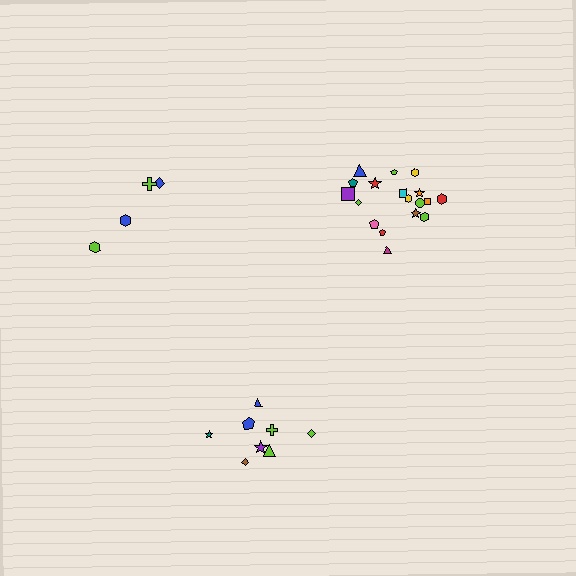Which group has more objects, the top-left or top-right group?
The top-right group.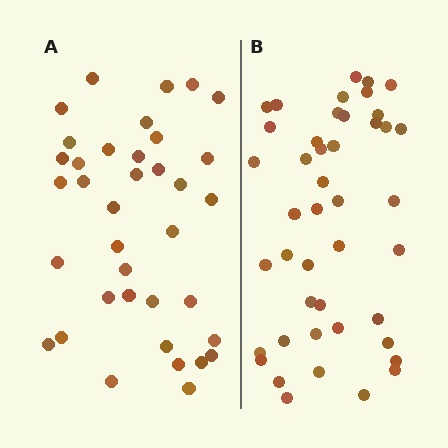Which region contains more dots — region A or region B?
Region B (the right region) has more dots.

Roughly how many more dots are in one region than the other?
Region B has roughly 8 or so more dots than region A.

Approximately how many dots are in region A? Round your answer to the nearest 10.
About 40 dots. (The exact count is 37, which rounds to 40.)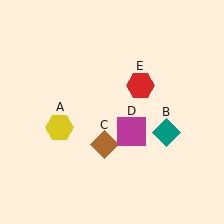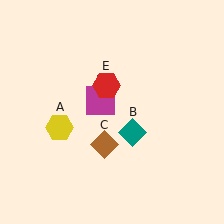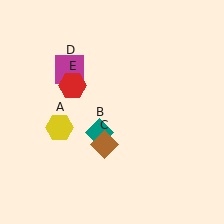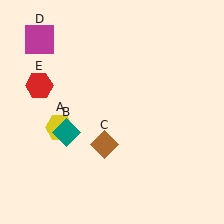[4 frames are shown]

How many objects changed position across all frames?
3 objects changed position: teal diamond (object B), magenta square (object D), red hexagon (object E).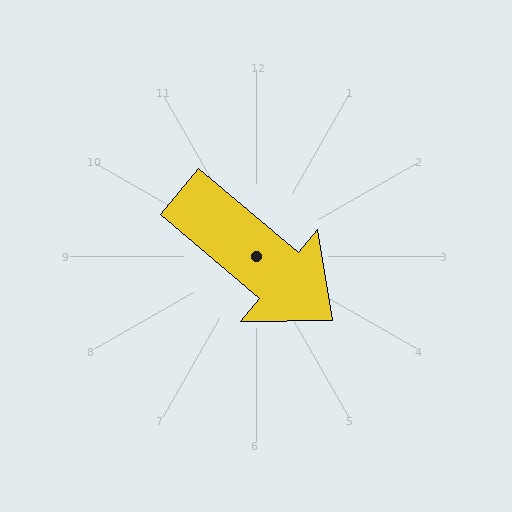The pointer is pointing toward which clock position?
Roughly 4 o'clock.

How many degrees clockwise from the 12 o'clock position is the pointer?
Approximately 130 degrees.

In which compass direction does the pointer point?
Southeast.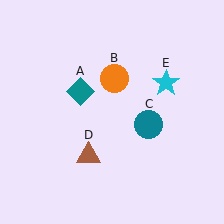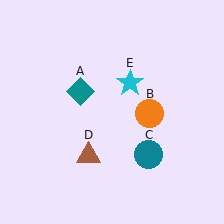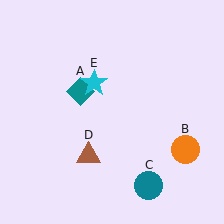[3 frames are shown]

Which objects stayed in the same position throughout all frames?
Teal diamond (object A) and brown triangle (object D) remained stationary.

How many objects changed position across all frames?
3 objects changed position: orange circle (object B), teal circle (object C), cyan star (object E).